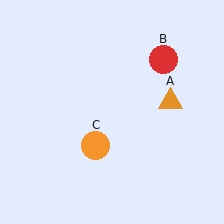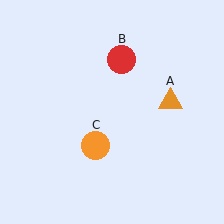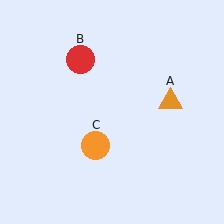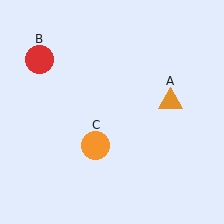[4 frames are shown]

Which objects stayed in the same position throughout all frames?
Orange triangle (object A) and orange circle (object C) remained stationary.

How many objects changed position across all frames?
1 object changed position: red circle (object B).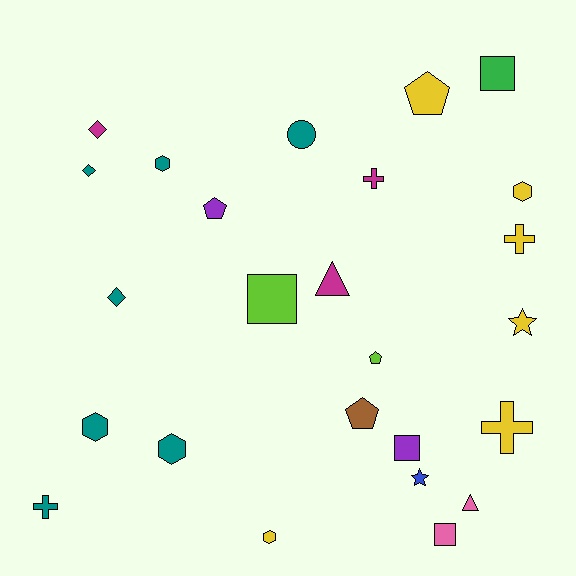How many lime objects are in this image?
There are 2 lime objects.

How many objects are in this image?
There are 25 objects.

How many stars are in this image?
There are 2 stars.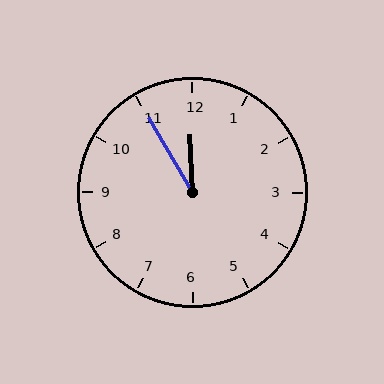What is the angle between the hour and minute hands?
Approximately 28 degrees.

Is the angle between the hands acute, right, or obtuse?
It is acute.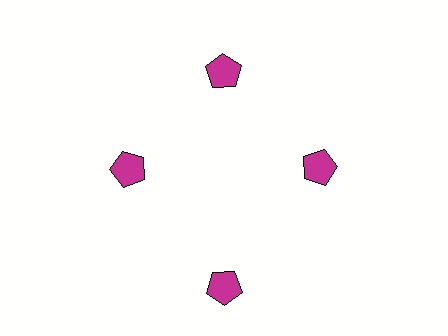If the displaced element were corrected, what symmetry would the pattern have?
It would have 4-fold rotational symmetry — the pattern would map onto itself every 90 degrees.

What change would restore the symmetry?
The symmetry would be restored by moving it inward, back onto the ring so that all 4 pentagons sit at equal angles and equal distance from the center.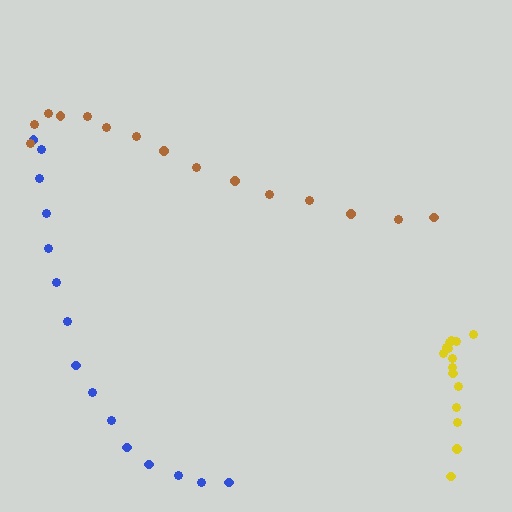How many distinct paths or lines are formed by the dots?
There are 3 distinct paths.